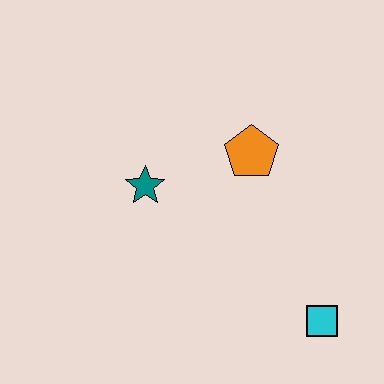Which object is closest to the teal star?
The orange pentagon is closest to the teal star.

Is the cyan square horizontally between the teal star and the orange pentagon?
No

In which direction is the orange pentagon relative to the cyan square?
The orange pentagon is above the cyan square.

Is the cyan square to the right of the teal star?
Yes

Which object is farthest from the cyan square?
The teal star is farthest from the cyan square.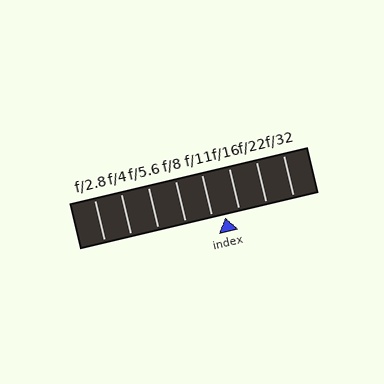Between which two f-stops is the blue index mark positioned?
The index mark is between f/11 and f/16.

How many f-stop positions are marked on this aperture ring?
There are 8 f-stop positions marked.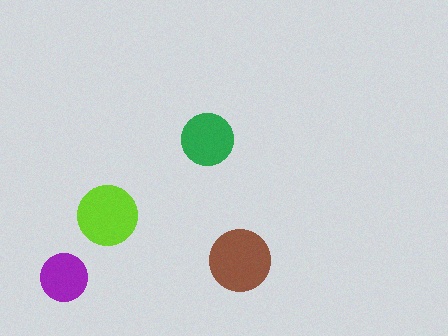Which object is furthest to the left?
The purple circle is leftmost.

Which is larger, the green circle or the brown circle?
The brown one.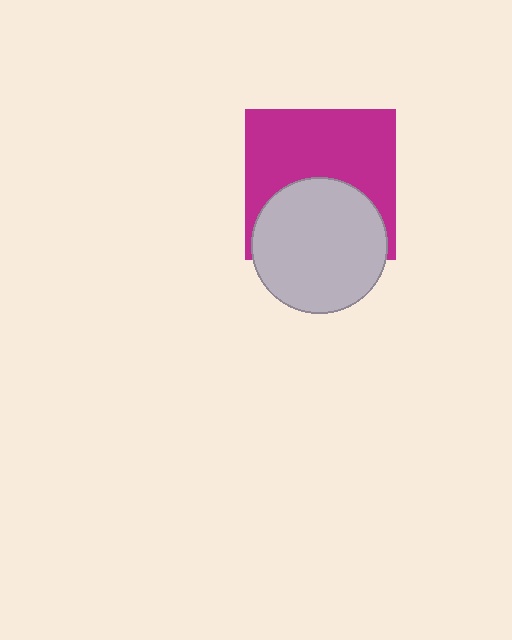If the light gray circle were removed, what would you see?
You would see the complete magenta square.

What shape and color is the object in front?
The object in front is a light gray circle.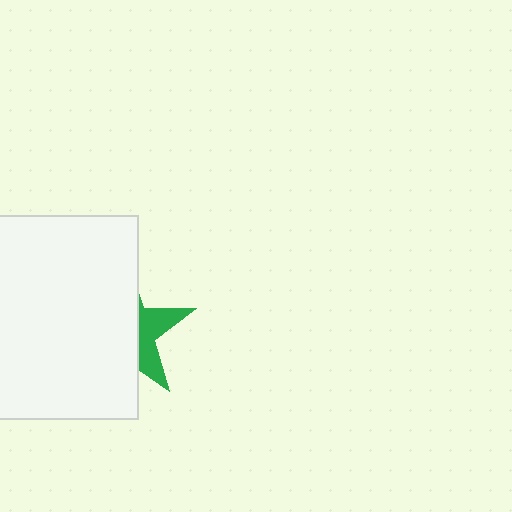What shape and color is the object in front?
The object in front is a white rectangle.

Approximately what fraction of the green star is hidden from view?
Roughly 68% of the green star is hidden behind the white rectangle.